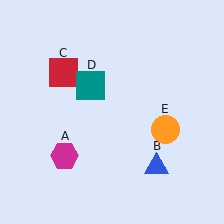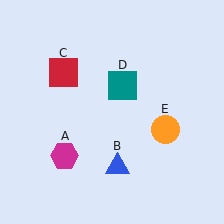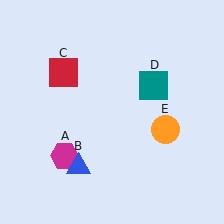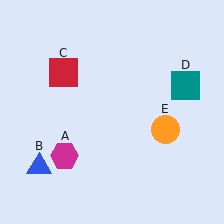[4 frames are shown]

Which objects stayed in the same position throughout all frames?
Magenta hexagon (object A) and red square (object C) and orange circle (object E) remained stationary.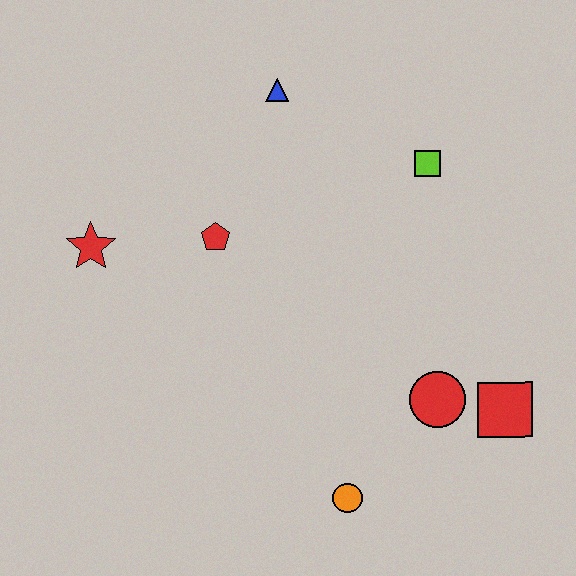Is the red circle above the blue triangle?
No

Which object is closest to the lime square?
The blue triangle is closest to the lime square.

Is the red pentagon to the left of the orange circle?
Yes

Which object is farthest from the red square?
The red star is farthest from the red square.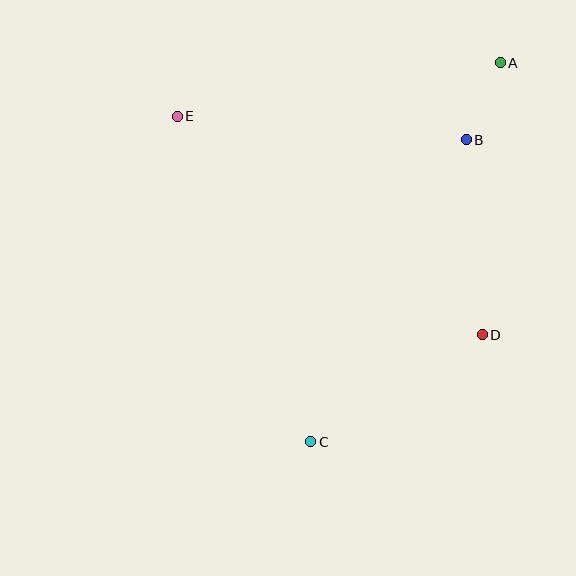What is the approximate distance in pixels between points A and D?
The distance between A and D is approximately 273 pixels.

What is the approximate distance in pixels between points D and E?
The distance between D and E is approximately 375 pixels.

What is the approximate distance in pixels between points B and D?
The distance between B and D is approximately 196 pixels.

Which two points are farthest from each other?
Points A and C are farthest from each other.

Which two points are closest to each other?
Points A and B are closest to each other.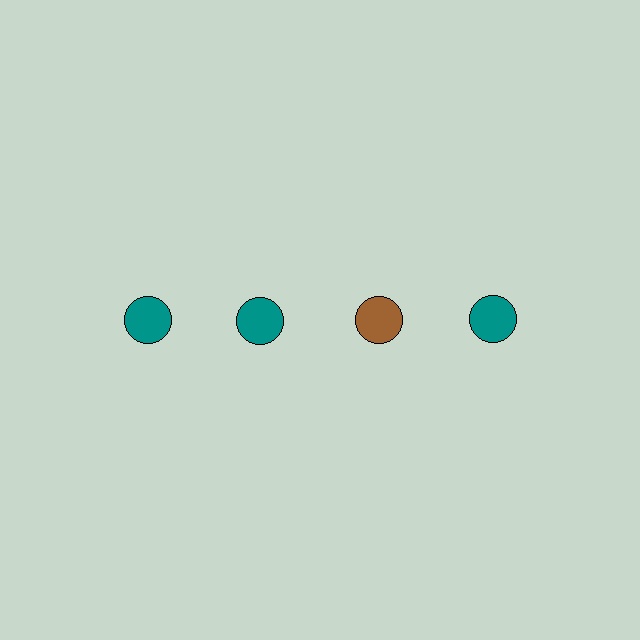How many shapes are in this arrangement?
There are 4 shapes arranged in a grid pattern.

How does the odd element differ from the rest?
It has a different color: brown instead of teal.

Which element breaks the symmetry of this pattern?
The brown circle in the top row, center column breaks the symmetry. All other shapes are teal circles.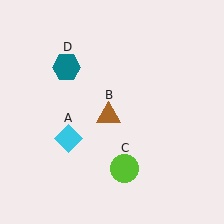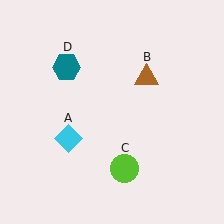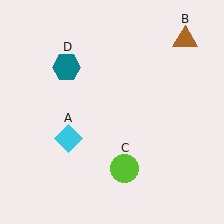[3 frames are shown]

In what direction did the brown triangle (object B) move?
The brown triangle (object B) moved up and to the right.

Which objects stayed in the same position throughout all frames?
Cyan diamond (object A) and lime circle (object C) and teal hexagon (object D) remained stationary.